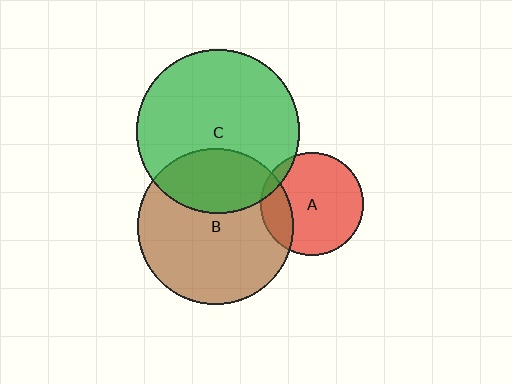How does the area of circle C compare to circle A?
Approximately 2.5 times.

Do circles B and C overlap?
Yes.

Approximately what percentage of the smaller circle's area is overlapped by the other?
Approximately 30%.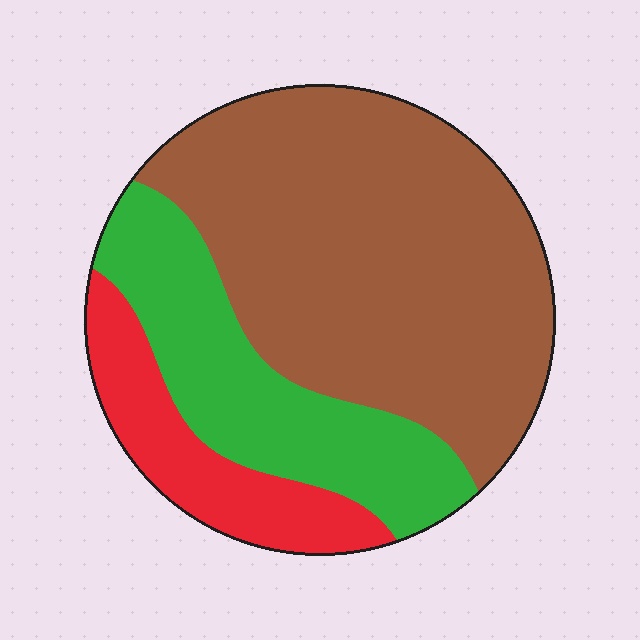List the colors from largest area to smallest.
From largest to smallest: brown, green, red.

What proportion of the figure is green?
Green takes up about one quarter (1/4) of the figure.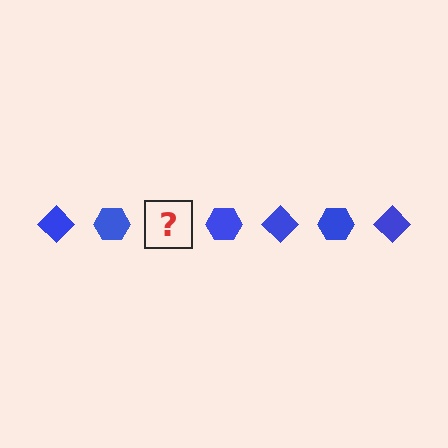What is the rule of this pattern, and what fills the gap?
The rule is that the pattern cycles through diamond, hexagon shapes in blue. The gap should be filled with a blue diamond.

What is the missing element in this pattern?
The missing element is a blue diamond.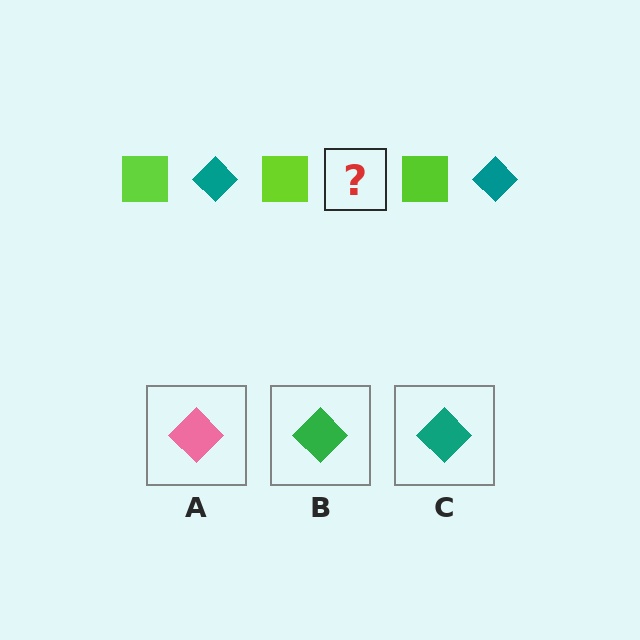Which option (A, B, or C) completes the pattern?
C.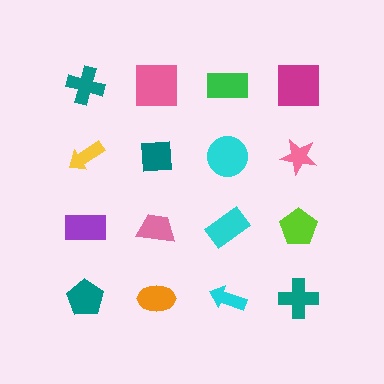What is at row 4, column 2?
An orange ellipse.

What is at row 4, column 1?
A teal pentagon.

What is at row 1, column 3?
A green rectangle.